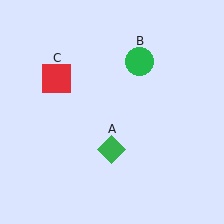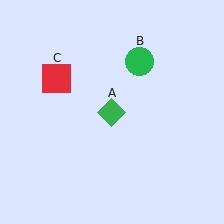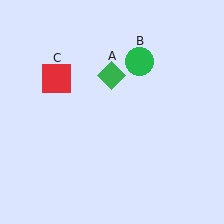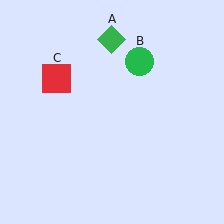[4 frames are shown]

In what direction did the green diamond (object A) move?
The green diamond (object A) moved up.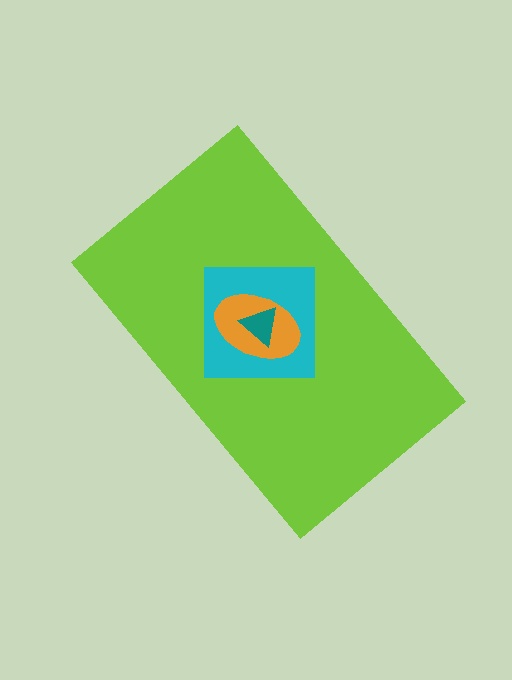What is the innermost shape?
The teal triangle.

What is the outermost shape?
The lime rectangle.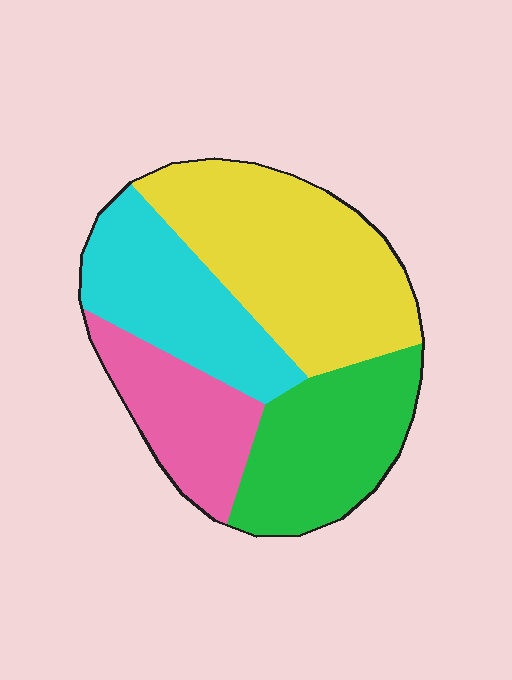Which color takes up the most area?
Yellow, at roughly 35%.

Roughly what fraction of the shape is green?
Green takes up about one quarter (1/4) of the shape.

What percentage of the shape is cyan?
Cyan covers 23% of the shape.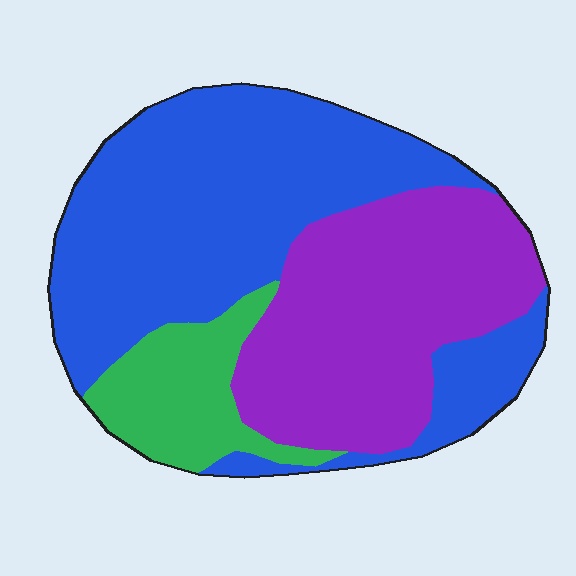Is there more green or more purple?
Purple.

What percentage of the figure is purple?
Purple covers around 35% of the figure.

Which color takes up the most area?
Blue, at roughly 50%.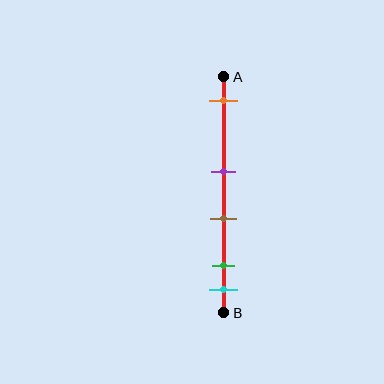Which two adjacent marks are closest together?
The green and cyan marks are the closest adjacent pair.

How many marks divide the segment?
There are 5 marks dividing the segment.